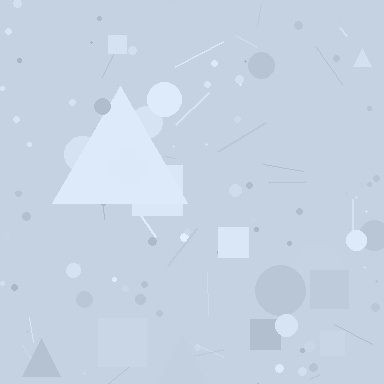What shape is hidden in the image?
A triangle is hidden in the image.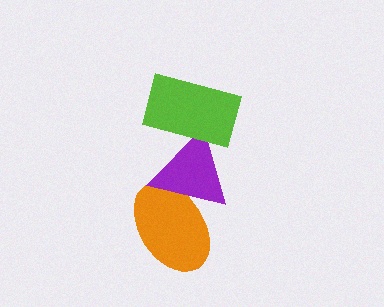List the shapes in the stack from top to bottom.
From top to bottom: the lime rectangle, the purple triangle, the orange ellipse.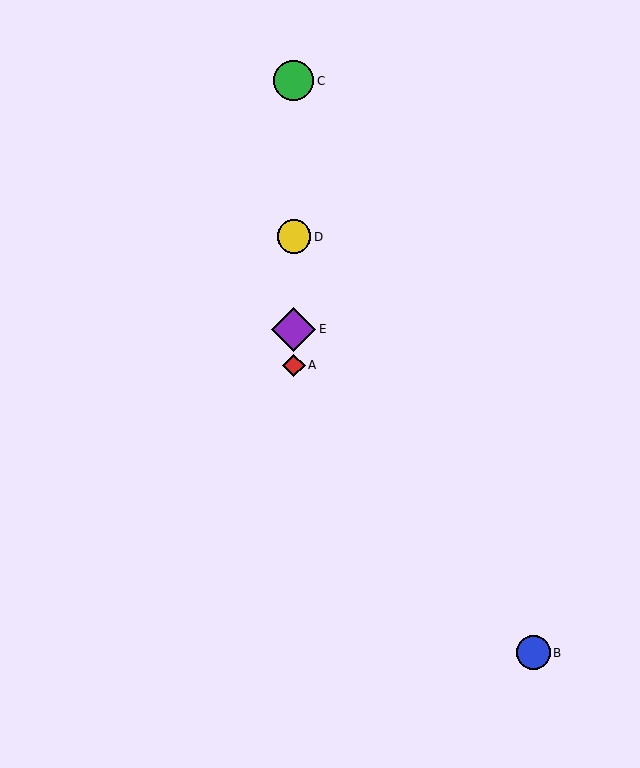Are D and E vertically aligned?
Yes, both are at x≈294.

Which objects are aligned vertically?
Objects A, C, D, E are aligned vertically.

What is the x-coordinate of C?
Object C is at x≈294.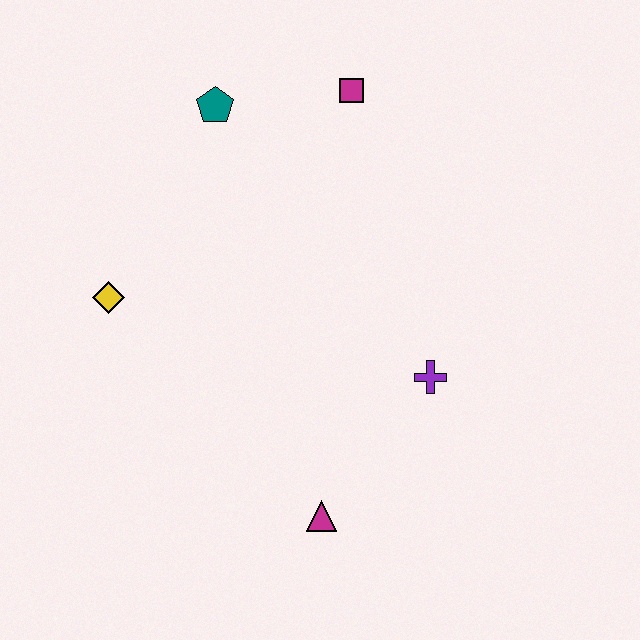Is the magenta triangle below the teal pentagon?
Yes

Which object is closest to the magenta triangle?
The purple cross is closest to the magenta triangle.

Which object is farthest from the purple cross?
The teal pentagon is farthest from the purple cross.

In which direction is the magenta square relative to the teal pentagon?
The magenta square is to the right of the teal pentagon.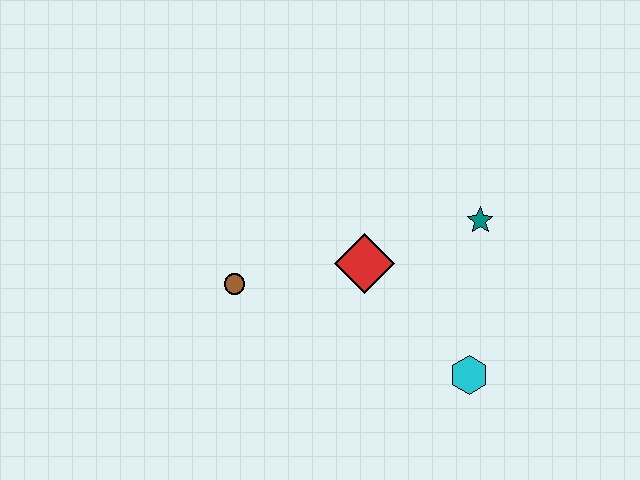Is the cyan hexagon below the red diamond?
Yes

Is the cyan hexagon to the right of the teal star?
No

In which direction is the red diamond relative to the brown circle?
The red diamond is to the right of the brown circle.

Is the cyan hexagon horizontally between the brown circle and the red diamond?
No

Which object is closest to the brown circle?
The red diamond is closest to the brown circle.